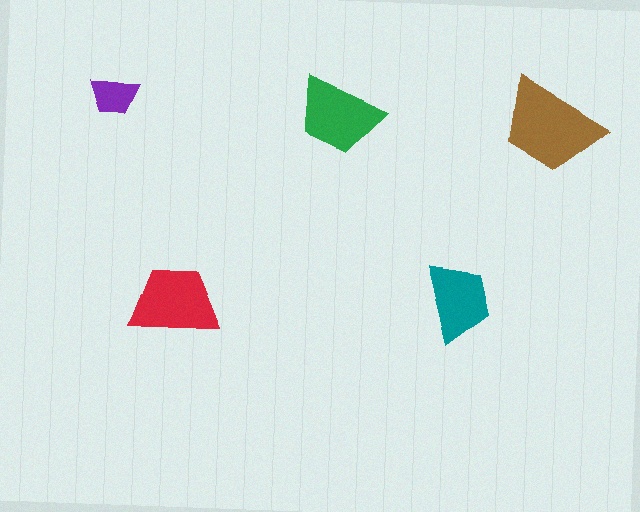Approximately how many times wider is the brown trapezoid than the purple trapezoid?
About 2 times wider.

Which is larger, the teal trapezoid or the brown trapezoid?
The brown one.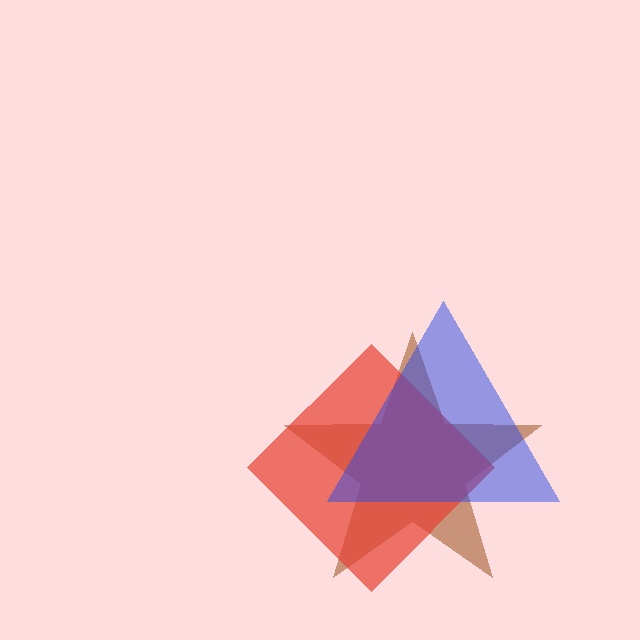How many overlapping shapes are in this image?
There are 3 overlapping shapes in the image.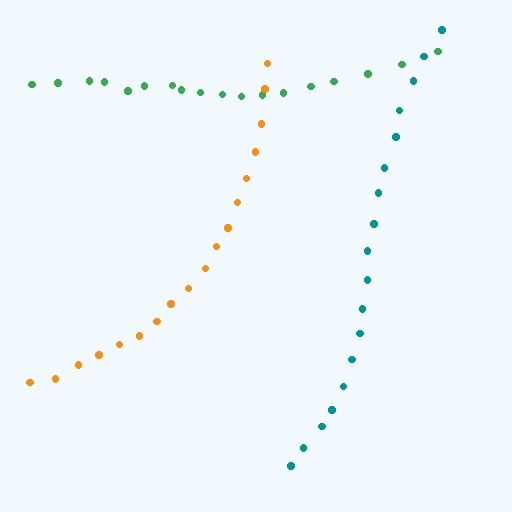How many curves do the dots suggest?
There are 3 distinct paths.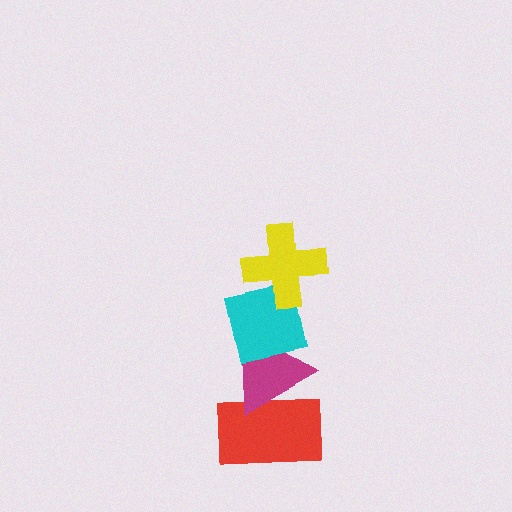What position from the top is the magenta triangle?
The magenta triangle is 3rd from the top.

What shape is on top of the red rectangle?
The magenta triangle is on top of the red rectangle.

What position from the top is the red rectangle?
The red rectangle is 4th from the top.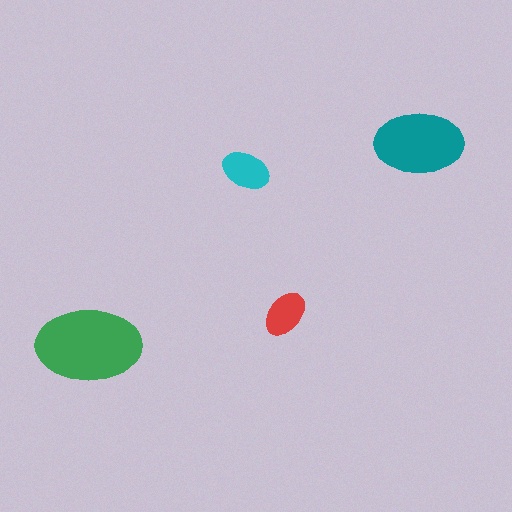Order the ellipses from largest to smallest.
the green one, the teal one, the cyan one, the red one.